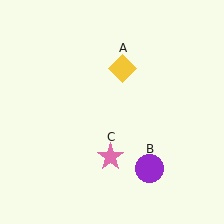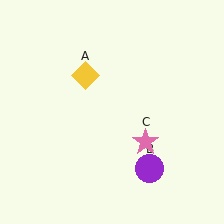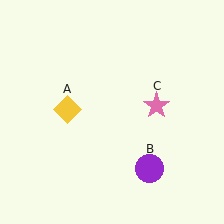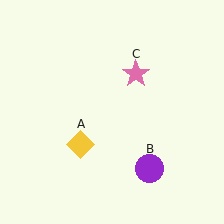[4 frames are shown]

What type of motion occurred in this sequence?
The yellow diamond (object A), pink star (object C) rotated counterclockwise around the center of the scene.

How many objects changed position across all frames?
2 objects changed position: yellow diamond (object A), pink star (object C).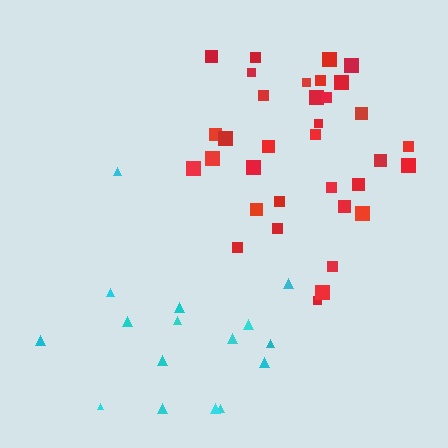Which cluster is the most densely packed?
Red.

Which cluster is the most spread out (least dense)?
Cyan.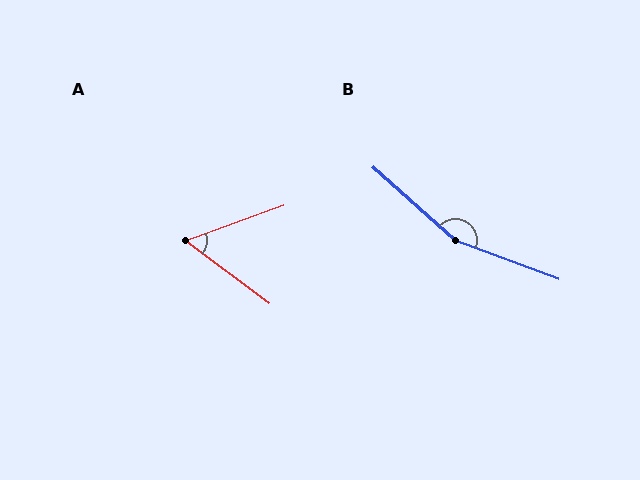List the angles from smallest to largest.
A (57°), B (159°).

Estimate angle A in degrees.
Approximately 57 degrees.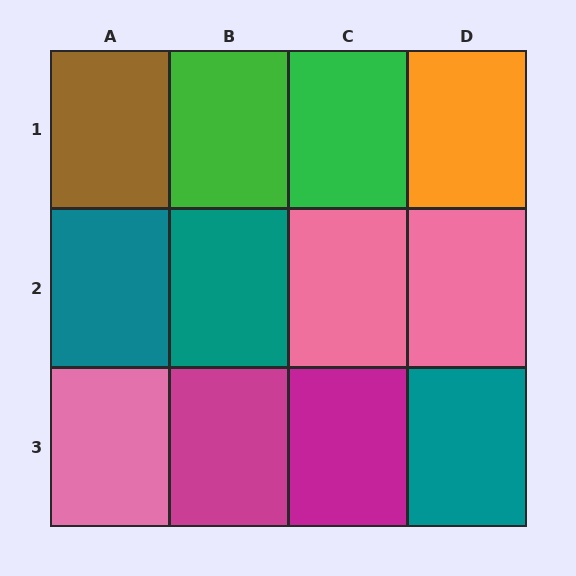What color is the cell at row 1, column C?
Green.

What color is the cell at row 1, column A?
Brown.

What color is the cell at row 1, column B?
Green.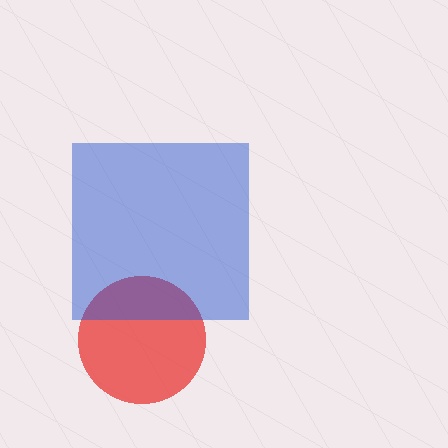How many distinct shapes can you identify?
There are 2 distinct shapes: a red circle, a blue square.